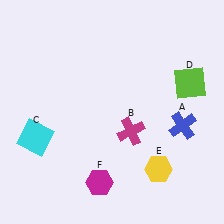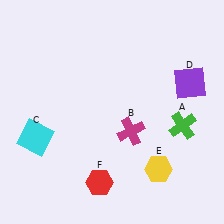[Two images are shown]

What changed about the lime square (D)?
In Image 1, D is lime. In Image 2, it changed to purple.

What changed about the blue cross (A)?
In Image 1, A is blue. In Image 2, it changed to green.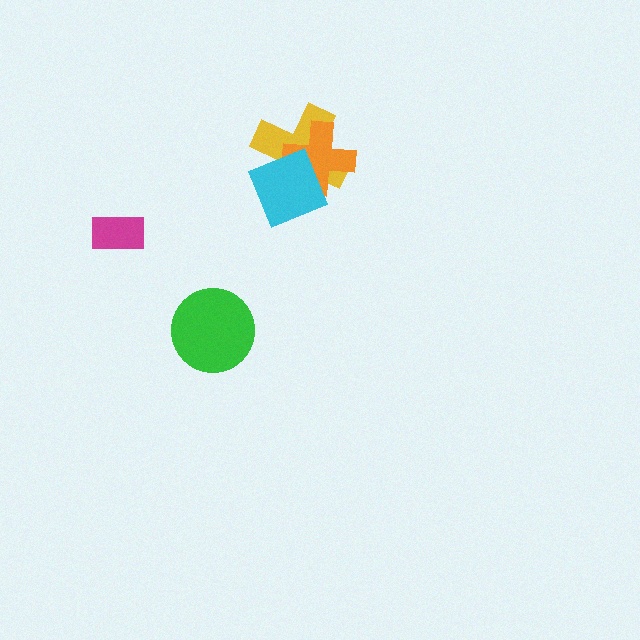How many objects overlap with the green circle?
0 objects overlap with the green circle.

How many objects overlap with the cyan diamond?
2 objects overlap with the cyan diamond.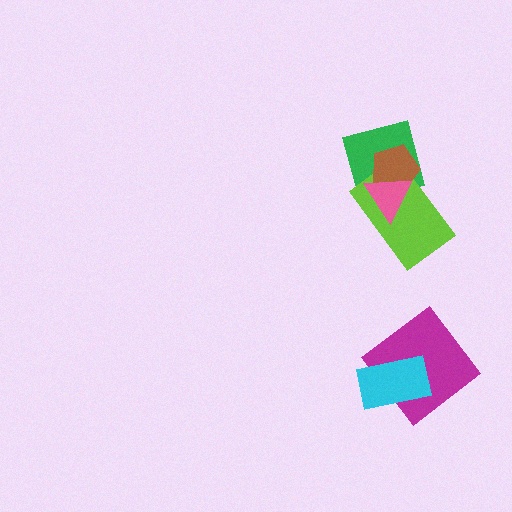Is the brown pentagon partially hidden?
Yes, it is partially covered by another shape.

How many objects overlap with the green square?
3 objects overlap with the green square.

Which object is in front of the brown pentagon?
The pink triangle is in front of the brown pentagon.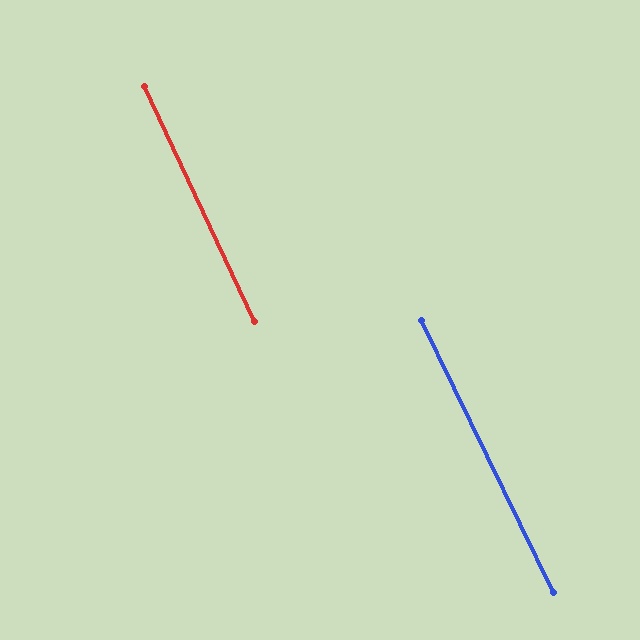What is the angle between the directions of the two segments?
Approximately 1 degree.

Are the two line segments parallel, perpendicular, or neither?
Parallel — their directions differ by only 1.0°.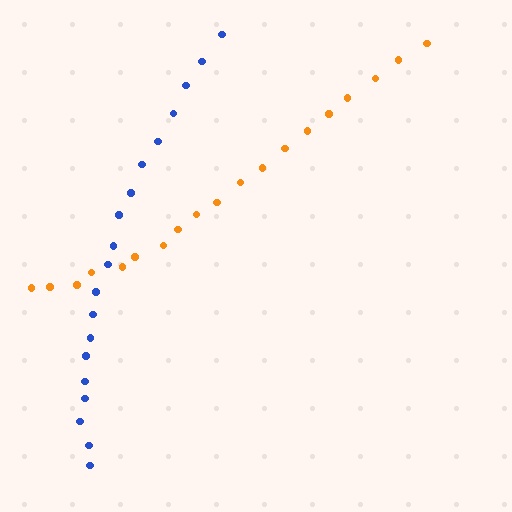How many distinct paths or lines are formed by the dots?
There are 2 distinct paths.